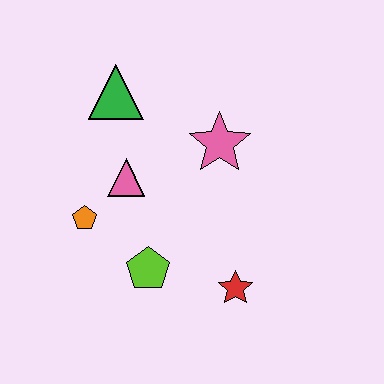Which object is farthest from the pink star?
The orange pentagon is farthest from the pink star.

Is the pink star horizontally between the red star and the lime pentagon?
Yes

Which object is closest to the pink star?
The pink triangle is closest to the pink star.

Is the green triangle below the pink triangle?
No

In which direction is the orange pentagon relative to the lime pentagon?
The orange pentagon is to the left of the lime pentagon.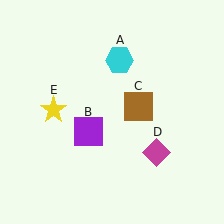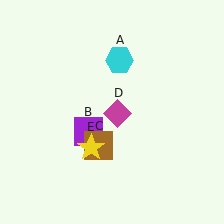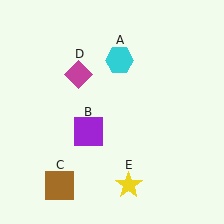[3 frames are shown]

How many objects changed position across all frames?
3 objects changed position: brown square (object C), magenta diamond (object D), yellow star (object E).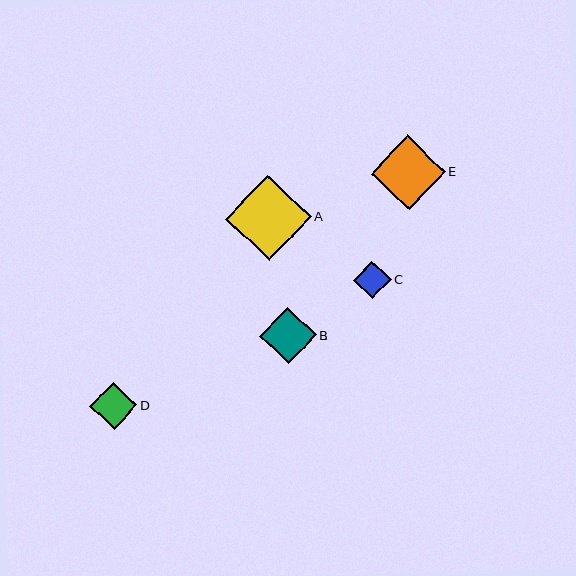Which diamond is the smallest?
Diamond C is the smallest with a size of approximately 37 pixels.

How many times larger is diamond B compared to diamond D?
Diamond B is approximately 1.2 times the size of diamond D.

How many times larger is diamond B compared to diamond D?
Diamond B is approximately 1.2 times the size of diamond D.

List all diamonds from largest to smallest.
From largest to smallest: A, E, B, D, C.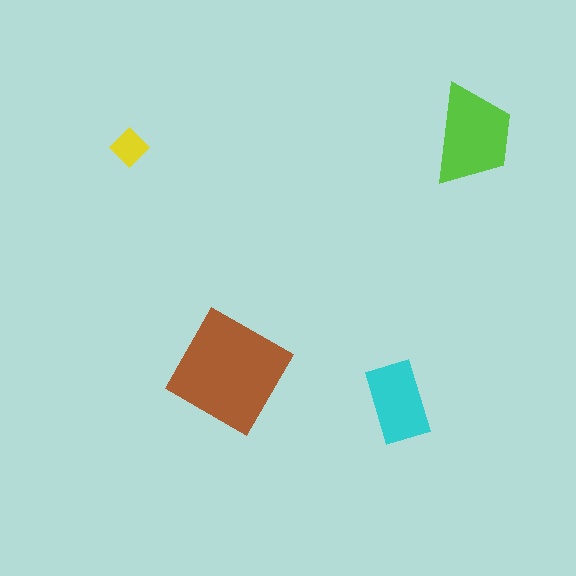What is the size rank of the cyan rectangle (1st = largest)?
3rd.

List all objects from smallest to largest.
The yellow diamond, the cyan rectangle, the lime trapezoid, the brown square.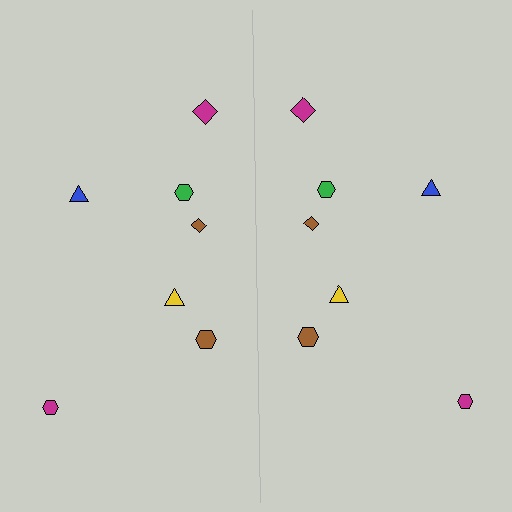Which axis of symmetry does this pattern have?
The pattern has a vertical axis of symmetry running through the center of the image.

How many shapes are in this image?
There are 14 shapes in this image.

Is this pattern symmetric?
Yes, this pattern has bilateral (reflection) symmetry.